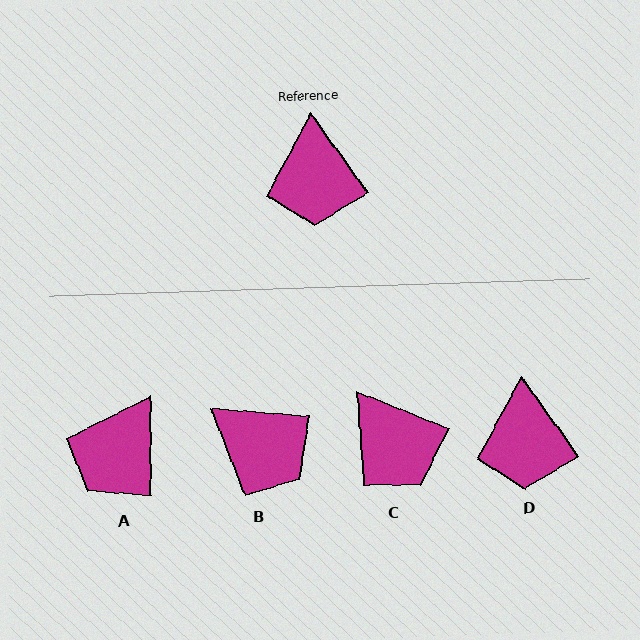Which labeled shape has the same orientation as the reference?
D.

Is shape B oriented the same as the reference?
No, it is off by about 50 degrees.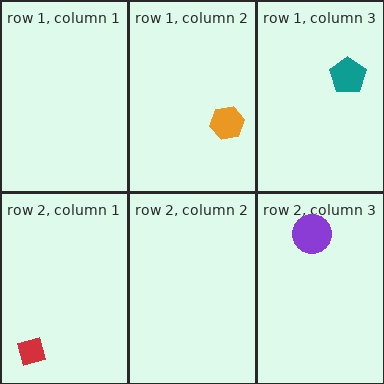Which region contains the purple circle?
The row 2, column 3 region.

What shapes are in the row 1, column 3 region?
The teal pentagon.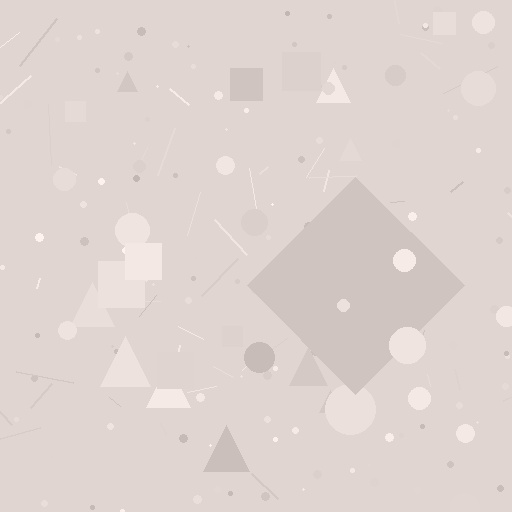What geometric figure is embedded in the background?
A diamond is embedded in the background.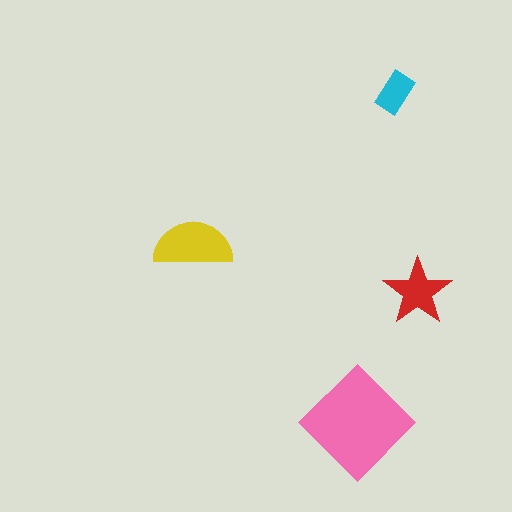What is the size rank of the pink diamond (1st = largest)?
1st.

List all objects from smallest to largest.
The cyan rectangle, the red star, the yellow semicircle, the pink diamond.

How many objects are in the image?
There are 4 objects in the image.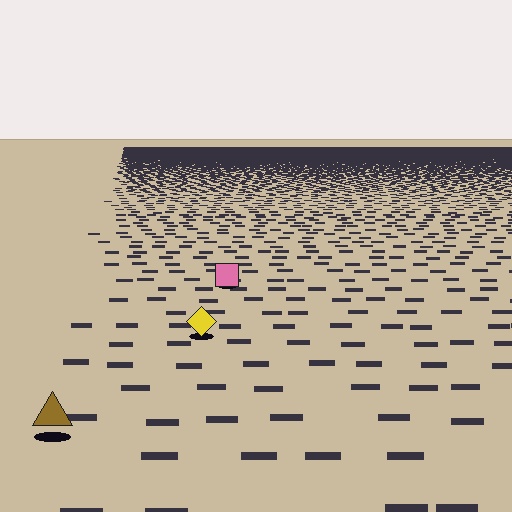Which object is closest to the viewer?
The brown triangle is closest. The texture marks near it are larger and more spread out.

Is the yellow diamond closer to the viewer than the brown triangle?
No. The brown triangle is closer — you can tell from the texture gradient: the ground texture is coarser near it.